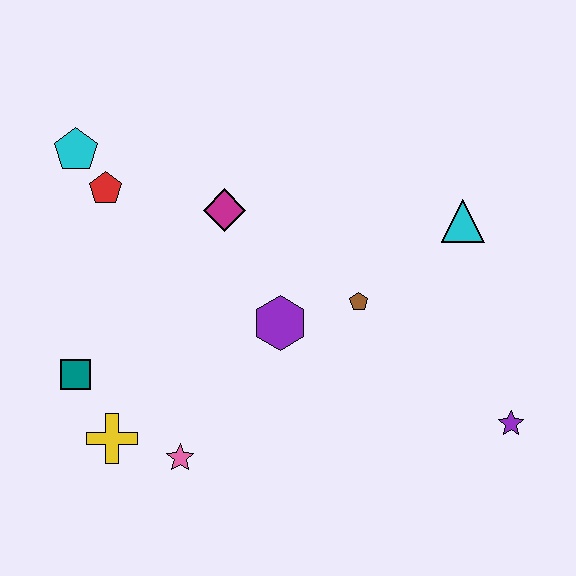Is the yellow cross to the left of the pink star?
Yes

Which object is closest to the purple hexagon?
The brown pentagon is closest to the purple hexagon.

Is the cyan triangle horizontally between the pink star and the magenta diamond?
No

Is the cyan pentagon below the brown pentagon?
No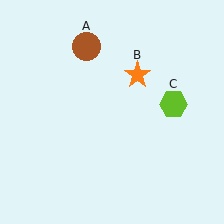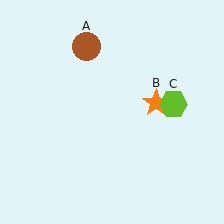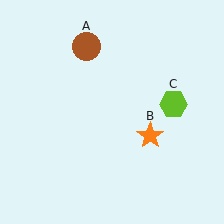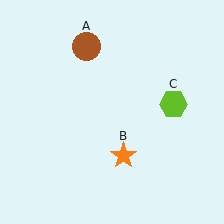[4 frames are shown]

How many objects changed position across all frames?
1 object changed position: orange star (object B).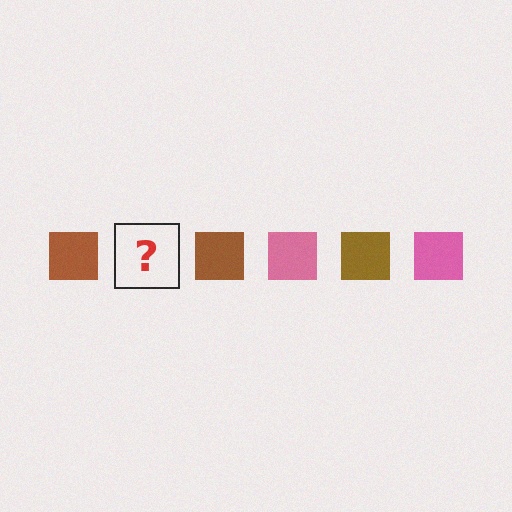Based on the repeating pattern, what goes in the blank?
The blank should be a pink square.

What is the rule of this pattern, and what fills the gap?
The rule is that the pattern cycles through brown, pink squares. The gap should be filled with a pink square.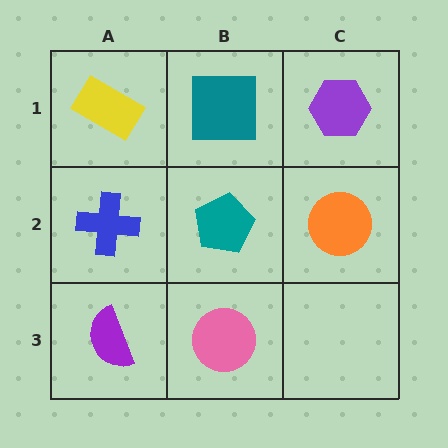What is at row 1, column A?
A yellow rectangle.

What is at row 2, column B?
A teal pentagon.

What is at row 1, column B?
A teal square.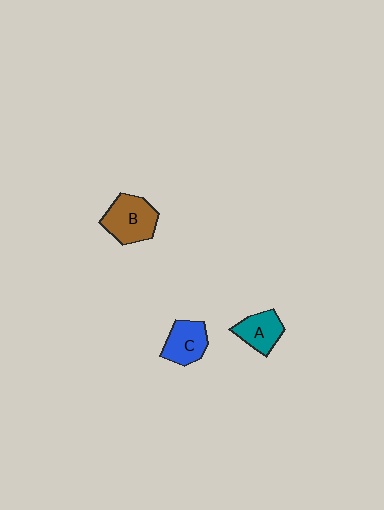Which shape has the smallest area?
Shape A (teal).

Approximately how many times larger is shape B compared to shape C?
Approximately 1.3 times.